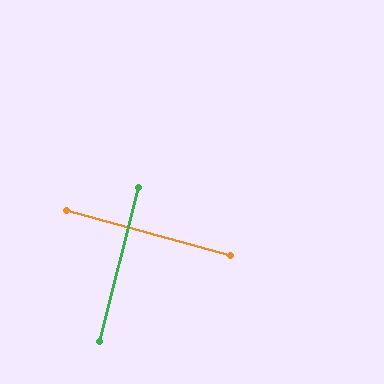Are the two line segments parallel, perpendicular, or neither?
Perpendicular — they meet at approximately 89°.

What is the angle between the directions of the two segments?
Approximately 89 degrees.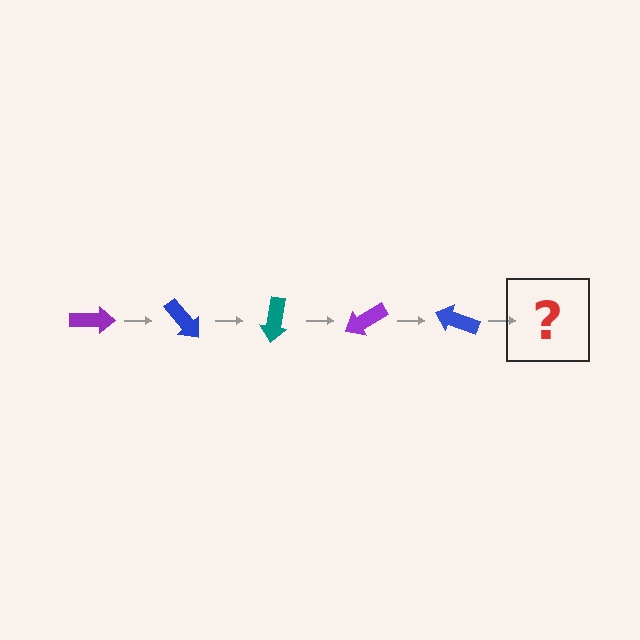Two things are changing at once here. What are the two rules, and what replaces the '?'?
The two rules are that it rotates 50 degrees each step and the color cycles through purple, blue, and teal. The '?' should be a teal arrow, rotated 250 degrees from the start.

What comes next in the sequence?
The next element should be a teal arrow, rotated 250 degrees from the start.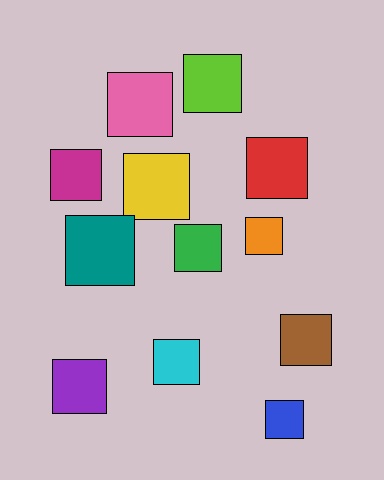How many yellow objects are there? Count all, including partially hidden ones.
There is 1 yellow object.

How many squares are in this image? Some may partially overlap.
There are 12 squares.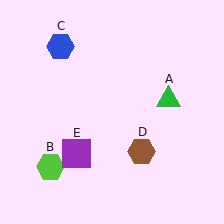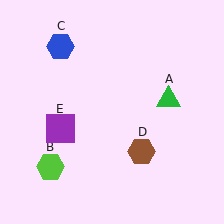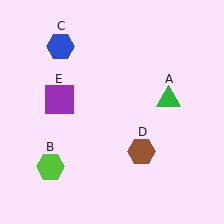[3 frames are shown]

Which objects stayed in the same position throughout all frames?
Green triangle (object A) and lime hexagon (object B) and blue hexagon (object C) and brown hexagon (object D) remained stationary.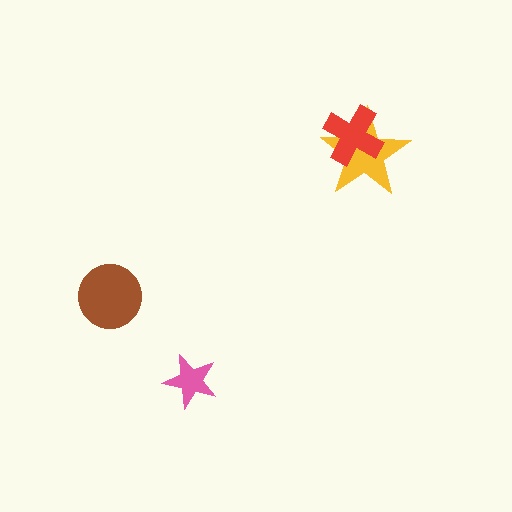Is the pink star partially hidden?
No, no other shape covers it.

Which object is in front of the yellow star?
The red cross is in front of the yellow star.